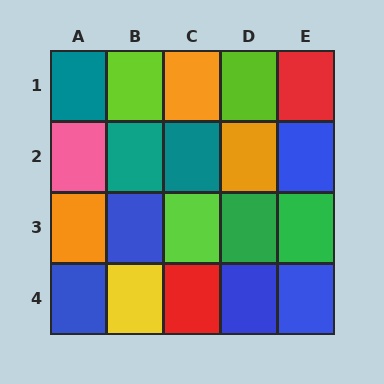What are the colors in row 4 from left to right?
Blue, yellow, red, blue, blue.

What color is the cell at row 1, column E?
Red.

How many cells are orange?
3 cells are orange.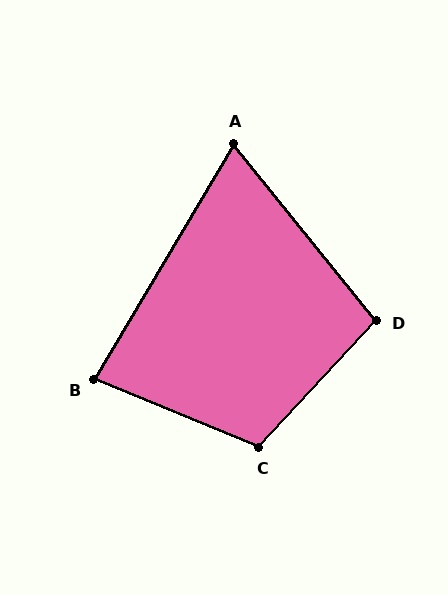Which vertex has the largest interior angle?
C, at approximately 110 degrees.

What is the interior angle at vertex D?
Approximately 98 degrees (obtuse).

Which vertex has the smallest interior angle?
A, at approximately 70 degrees.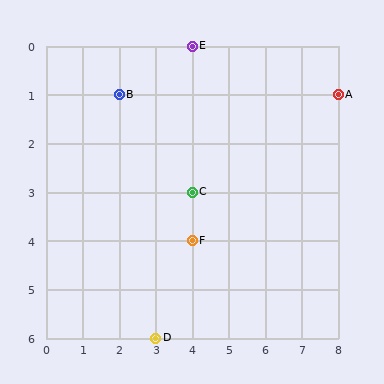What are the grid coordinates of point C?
Point C is at grid coordinates (4, 3).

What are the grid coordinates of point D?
Point D is at grid coordinates (3, 6).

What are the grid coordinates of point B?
Point B is at grid coordinates (2, 1).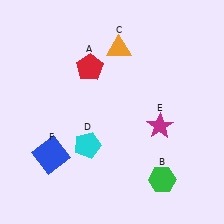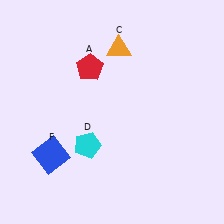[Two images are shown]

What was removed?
The green hexagon (B), the magenta star (E) were removed in Image 2.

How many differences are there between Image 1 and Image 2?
There are 2 differences between the two images.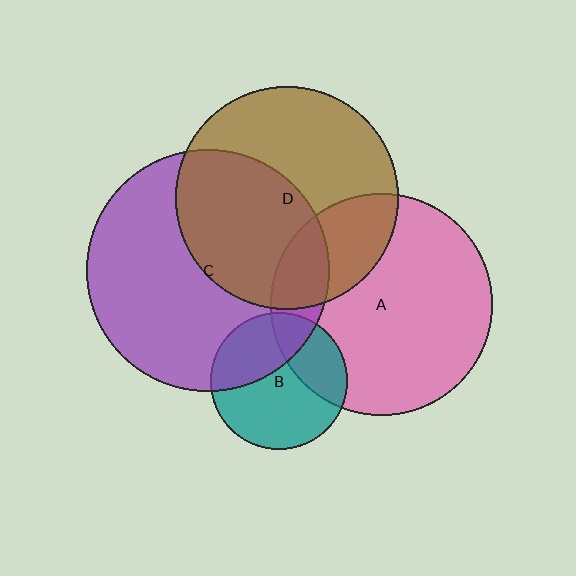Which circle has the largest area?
Circle C (purple).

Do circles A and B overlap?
Yes.